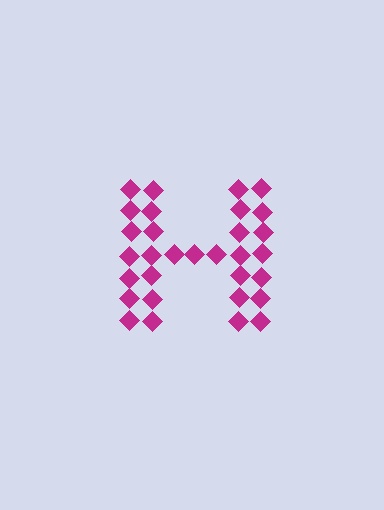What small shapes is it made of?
It is made of small diamonds.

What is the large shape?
The large shape is the letter H.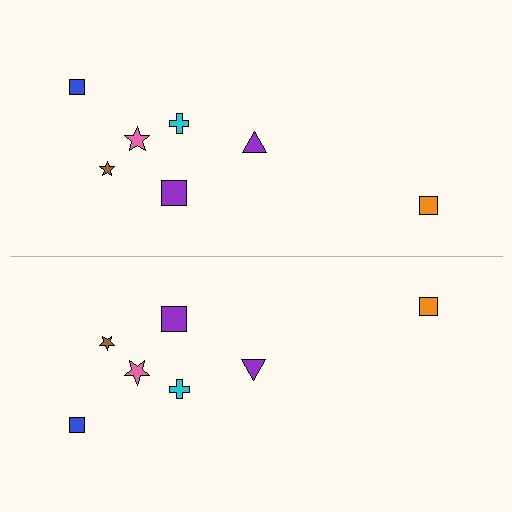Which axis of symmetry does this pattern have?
The pattern has a horizontal axis of symmetry running through the center of the image.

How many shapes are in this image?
There are 14 shapes in this image.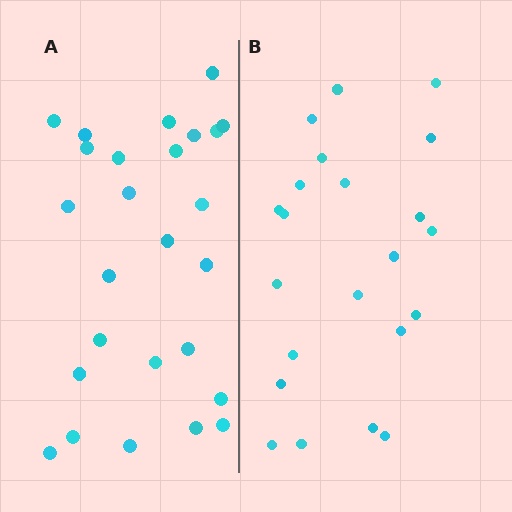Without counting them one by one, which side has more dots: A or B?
Region A (the left region) has more dots.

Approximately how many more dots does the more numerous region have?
Region A has about 4 more dots than region B.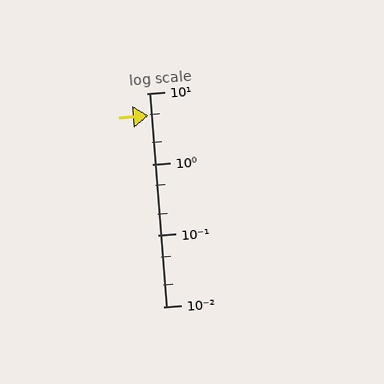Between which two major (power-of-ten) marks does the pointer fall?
The pointer is between 1 and 10.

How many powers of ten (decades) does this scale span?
The scale spans 3 decades, from 0.01 to 10.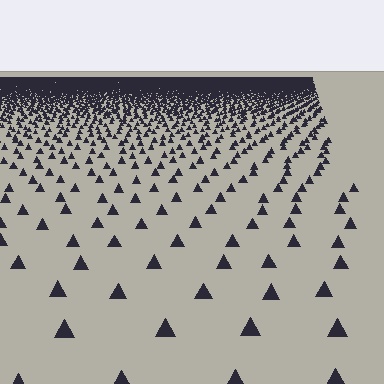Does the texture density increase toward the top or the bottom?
Density increases toward the top.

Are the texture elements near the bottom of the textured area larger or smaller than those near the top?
Larger. Near the bottom, elements are closer to the viewer and appear at a bigger on-screen size.